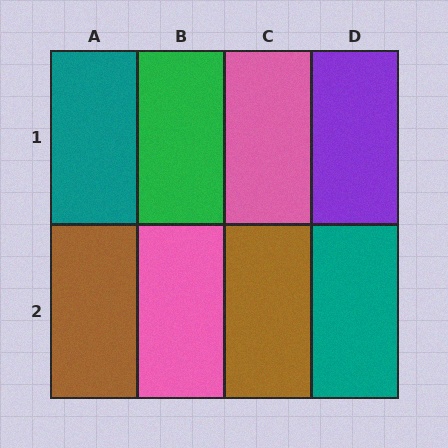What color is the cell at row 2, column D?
Teal.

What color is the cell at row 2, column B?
Pink.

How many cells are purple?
1 cell is purple.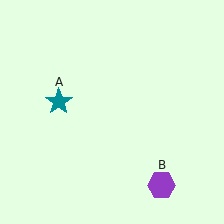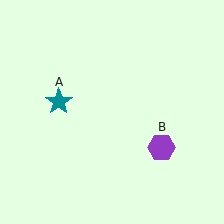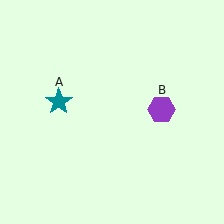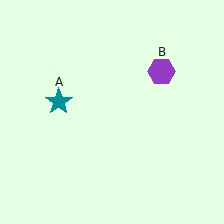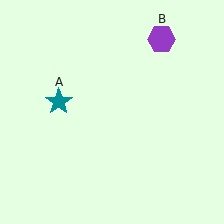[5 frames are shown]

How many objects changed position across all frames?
1 object changed position: purple hexagon (object B).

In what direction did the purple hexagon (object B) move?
The purple hexagon (object B) moved up.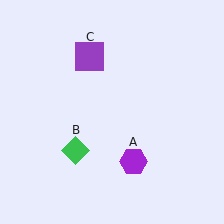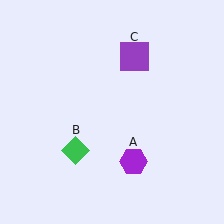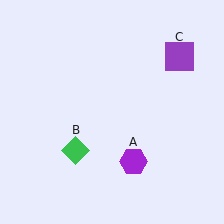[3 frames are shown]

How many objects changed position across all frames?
1 object changed position: purple square (object C).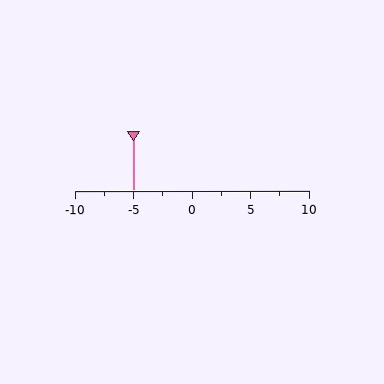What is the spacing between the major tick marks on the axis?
The major ticks are spaced 5 apart.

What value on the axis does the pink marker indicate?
The marker indicates approximately -5.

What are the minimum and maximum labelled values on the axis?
The axis runs from -10 to 10.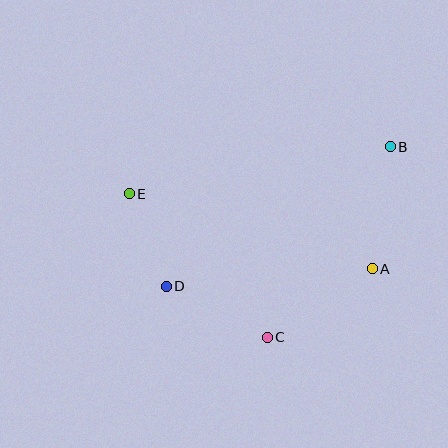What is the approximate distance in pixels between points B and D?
The distance between B and D is approximately 264 pixels.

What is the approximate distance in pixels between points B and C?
The distance between B and C is approximately 227 pixels.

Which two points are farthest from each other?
Points B and E are farthest from each other.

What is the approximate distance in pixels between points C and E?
The distance between C and E is approximately 199 pixels.